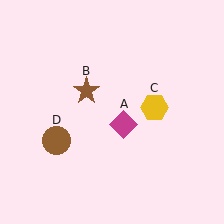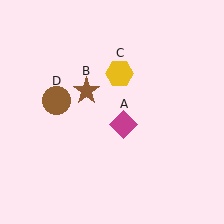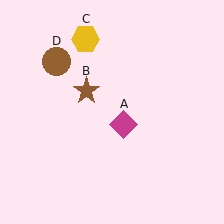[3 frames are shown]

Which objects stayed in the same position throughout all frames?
Magenta diamond (object A) and brown star (object B) remained stationary.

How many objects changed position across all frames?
2 objects changed position: yellow hexagon (object C), brown circle (object D).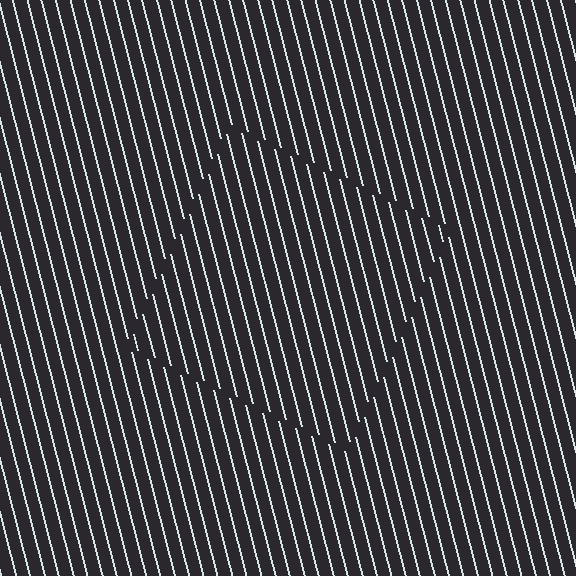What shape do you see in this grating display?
An illusory square. The interior of the shape contains the same grating, shifted by half a period — the contour is defined by the phase discontinuity where line-ends from the inner and outer gratings abut.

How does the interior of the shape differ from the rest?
The interior of the shape contains the same grating, shifted by half a period — the contour is defined by the phase discontinuity where line-ends from the inner and outer gratings abut.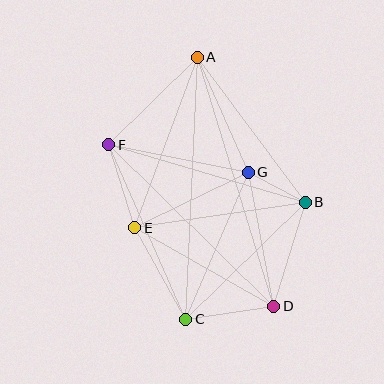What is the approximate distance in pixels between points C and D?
The distance between C and D is approximately 89 pixels.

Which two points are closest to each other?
Points B and G are closest to each other.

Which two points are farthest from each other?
Points A and C are farthest from each other.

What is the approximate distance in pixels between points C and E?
The distance between C and E is approximately 105 pixels.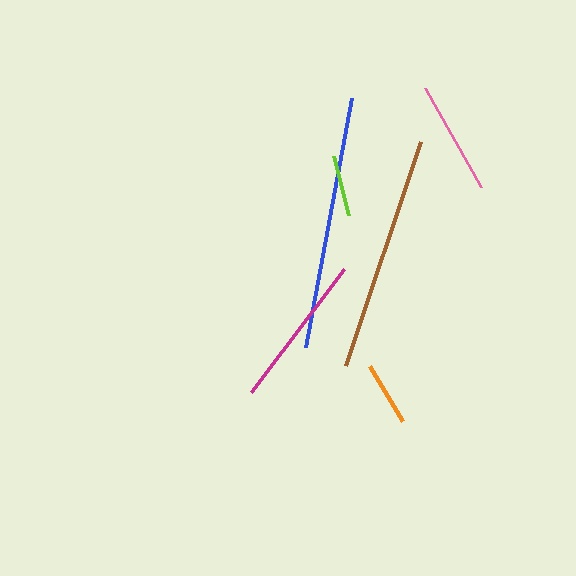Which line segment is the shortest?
The lime line is the shortest at approximately 61 pixels.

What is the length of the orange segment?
The orange segment is approximately 64 pixels long.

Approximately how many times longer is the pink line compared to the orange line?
The pink line is approximately 1.8 times the length of the orange line.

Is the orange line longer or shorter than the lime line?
The orange line is longer than the lime line.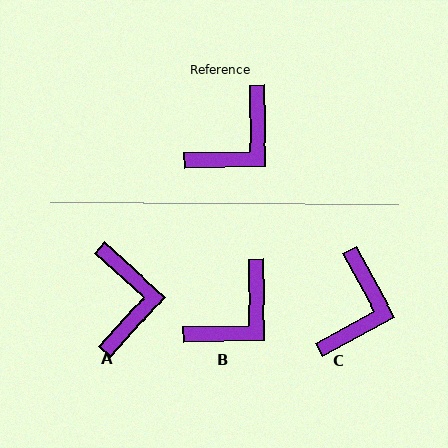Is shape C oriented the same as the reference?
No, it is off by about 27 degrees.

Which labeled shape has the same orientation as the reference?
B.